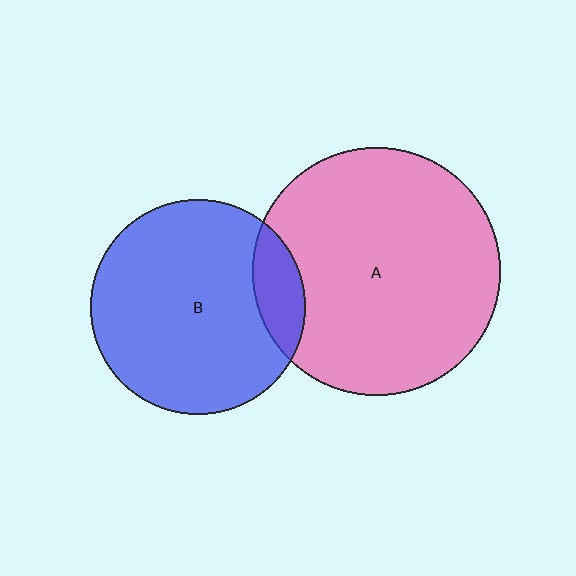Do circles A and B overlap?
Yes.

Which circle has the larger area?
Circle A (pink).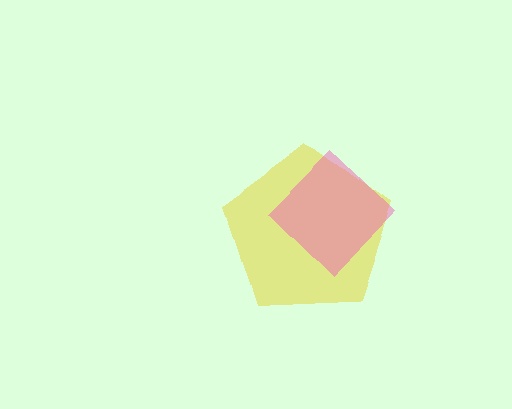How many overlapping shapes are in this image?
There are 2 overlapping shapes in the image.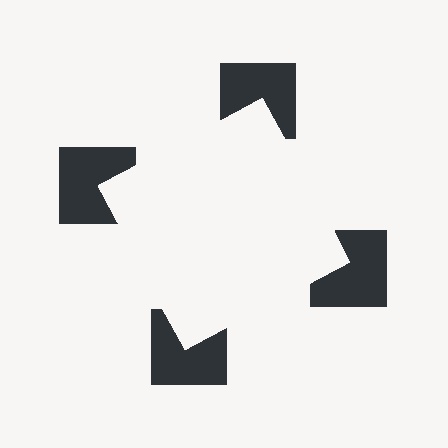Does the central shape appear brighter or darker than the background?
It typically appears slightly brighter than the background, even though no actual brightness change is drawn.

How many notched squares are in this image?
There are 4 — one at each vertex of the illusory square.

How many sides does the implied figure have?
4 sides.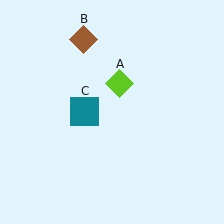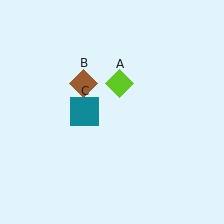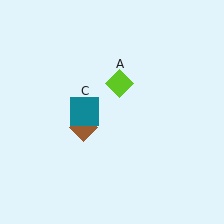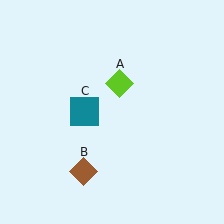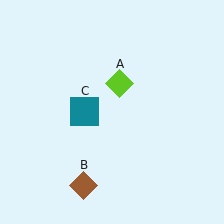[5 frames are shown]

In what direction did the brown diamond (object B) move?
The brown diamond (object B) moved down.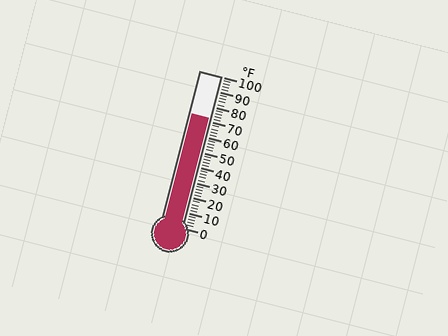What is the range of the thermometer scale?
The thermometer scale ranges from 0°F to 100°F.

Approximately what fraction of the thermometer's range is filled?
The thermometer is filled to approximately 70% of its range.